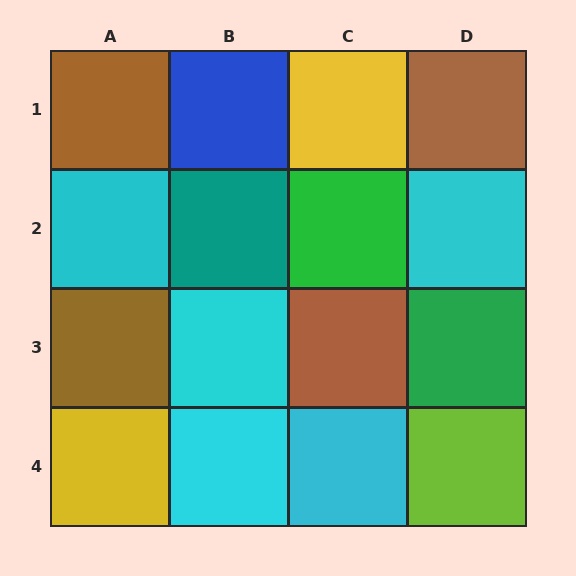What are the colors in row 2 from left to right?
Cyan, teal, green, cyan.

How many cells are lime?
1 cell is lime.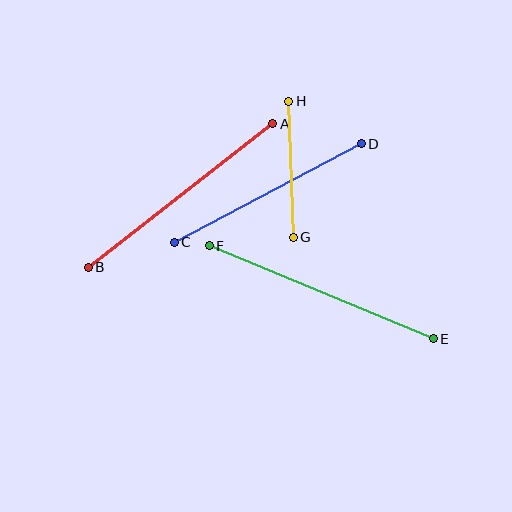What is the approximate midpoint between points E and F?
The midpoint is at approximately (321, 292) pixels.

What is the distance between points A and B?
The distance is approximately 234 pixels.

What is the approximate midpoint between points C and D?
The midpoint is at approximately (268, 193) pixels.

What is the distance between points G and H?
The distance is approximately 136 pixels.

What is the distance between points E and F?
The distance is approximately 242 pixels.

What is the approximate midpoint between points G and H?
The midpoint is at approximately (291, 169) pixels.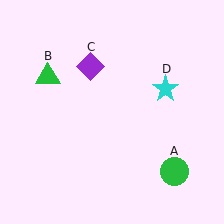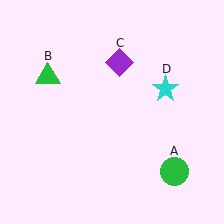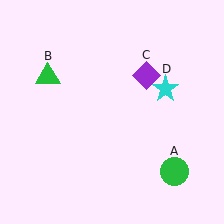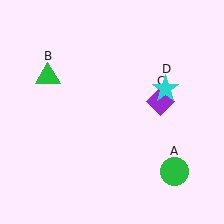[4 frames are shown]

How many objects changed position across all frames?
1 object changed position: purple diamond (object C).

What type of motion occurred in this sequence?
The purple diamond (object C) rotated clockwise around the center of the scene.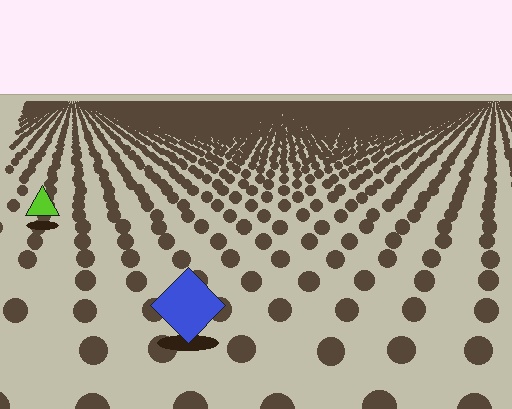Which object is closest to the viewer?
The blue diamond is closest. The texture marks near it are larger and more spread out.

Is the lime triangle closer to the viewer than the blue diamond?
No. The blue diamond is closer — you can tell from the texture gradient: the ground texture is coarser near it.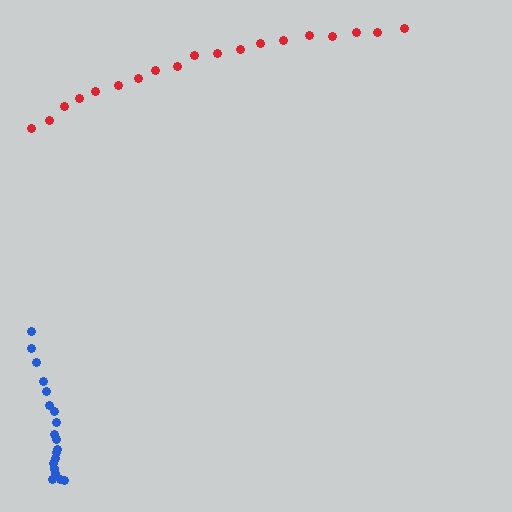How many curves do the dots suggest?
There are 2 distinct paths.